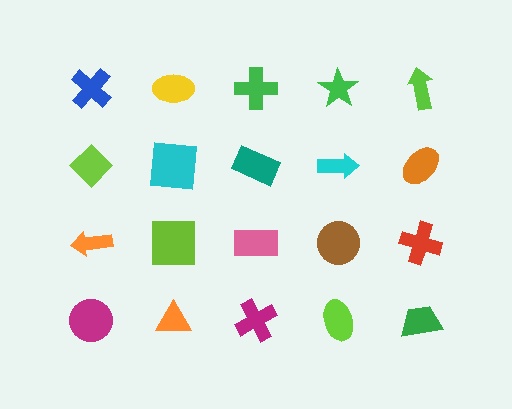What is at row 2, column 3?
A teal rectangle.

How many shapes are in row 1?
5 shapes.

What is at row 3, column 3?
A pink rectangle.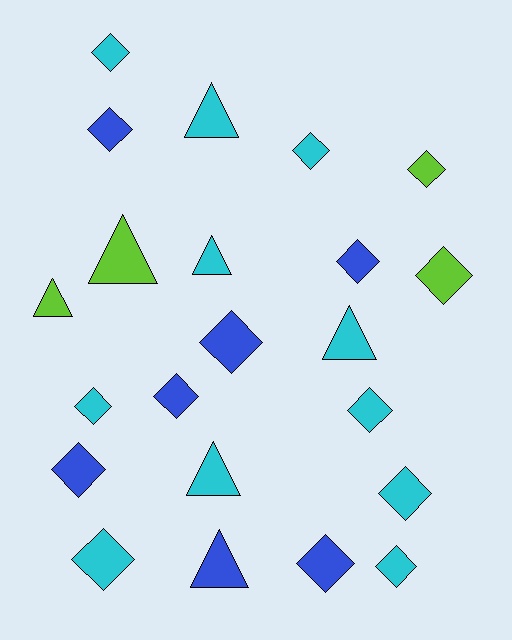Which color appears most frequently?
Cyan, with 11 objects.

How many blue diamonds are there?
There are 6 blue diamonds.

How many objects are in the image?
There are 22 objects.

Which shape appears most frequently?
Diamond, with 15 objects.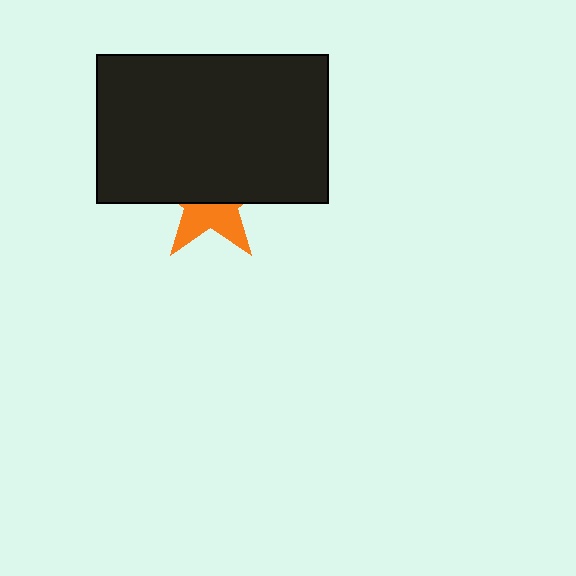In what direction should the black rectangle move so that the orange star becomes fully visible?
The black rectangle should move up. That is the shortest direction to clear the overlap and leave the orange star fully visible.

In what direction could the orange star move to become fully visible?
The orange star could move down. That would shift it out from behind the black rectangle entirely.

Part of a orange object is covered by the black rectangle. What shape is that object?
It is a star.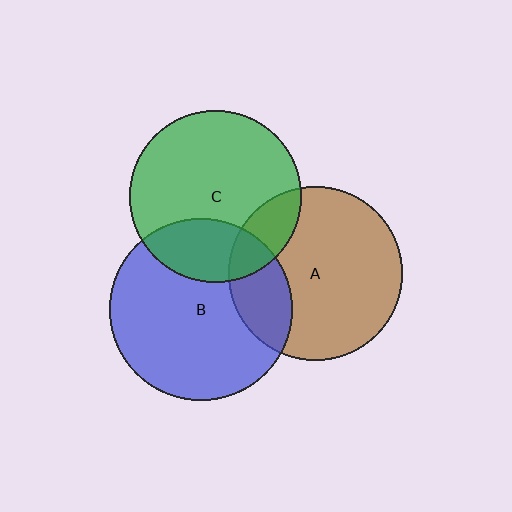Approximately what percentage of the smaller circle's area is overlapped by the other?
Approximately 25%.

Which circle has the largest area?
Circle B (blue).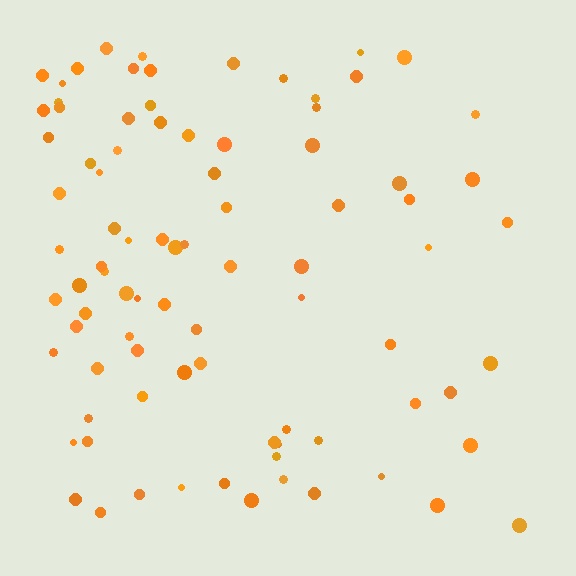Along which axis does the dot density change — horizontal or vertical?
Horizontal.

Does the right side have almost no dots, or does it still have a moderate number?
Still a moderate number, just noticeably fewer than the left.